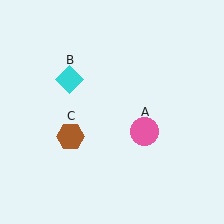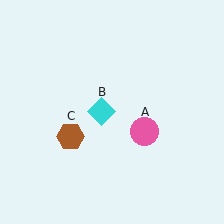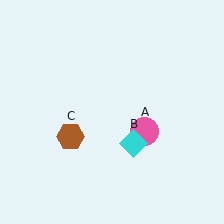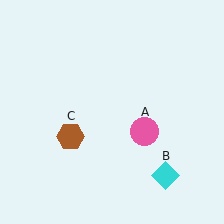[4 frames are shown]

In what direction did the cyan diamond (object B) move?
The cyan diamond (object B) moved down and to the right.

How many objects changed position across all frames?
1 object changed position: cyan diamond (object B).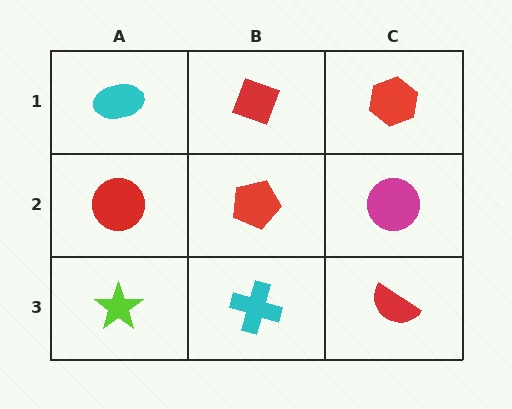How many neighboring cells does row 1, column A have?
2.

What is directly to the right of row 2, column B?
A magenta circle.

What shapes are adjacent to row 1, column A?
A red circle (row 2, column A), a red diamond (row 1, column B).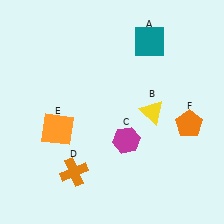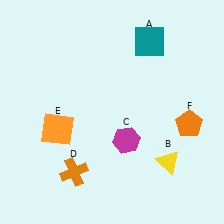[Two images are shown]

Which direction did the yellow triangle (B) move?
The yellow triangle (B) moved down.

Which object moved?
The yellow triangle (B) moved down.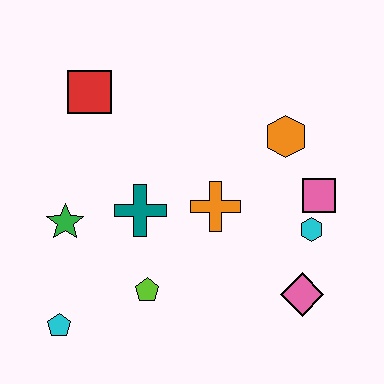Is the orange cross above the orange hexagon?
No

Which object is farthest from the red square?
The pink diamond is farthest from the red square.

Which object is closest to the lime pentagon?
The teal cross is closest to the lime pentagon.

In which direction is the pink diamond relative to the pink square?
The pink diamond is below the pink square.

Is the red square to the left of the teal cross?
Yes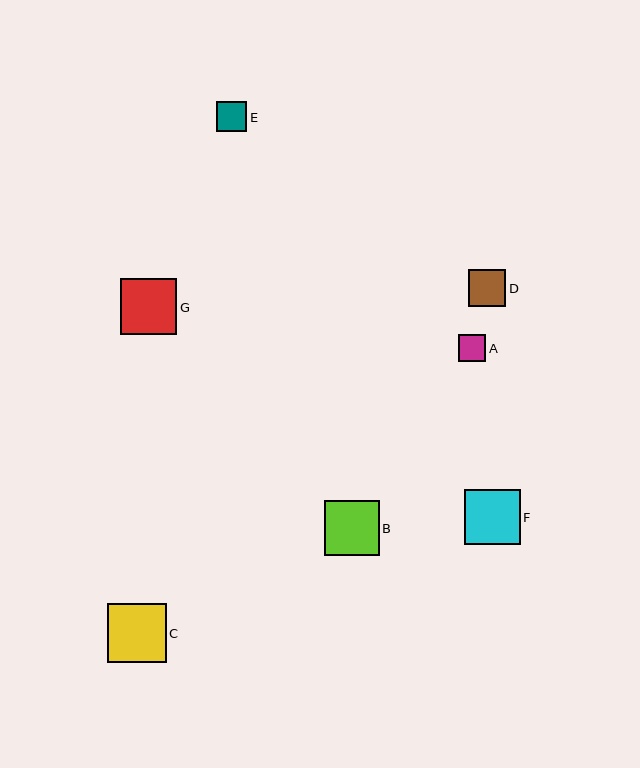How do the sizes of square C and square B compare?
Square C and square B are approximately the same size.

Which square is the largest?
Square C is the largest with a size of approximately 59 pixels.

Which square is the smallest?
Square A is the smallest with a size of approximately 27 pixels.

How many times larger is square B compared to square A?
Square B is approximately 2.0 times the size of square A.